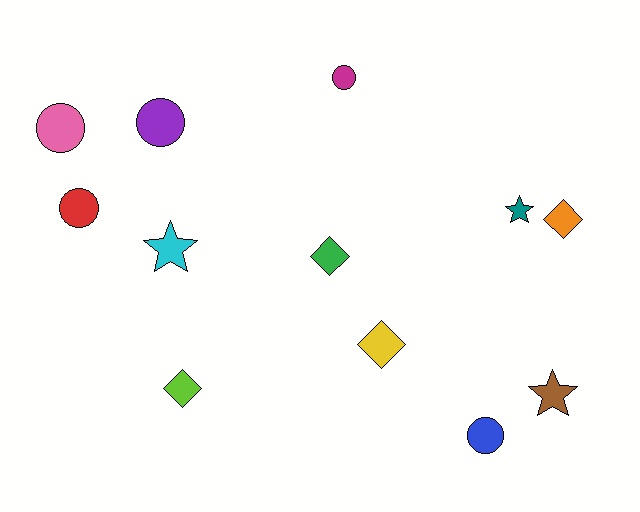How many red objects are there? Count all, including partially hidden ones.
There is 1 red object.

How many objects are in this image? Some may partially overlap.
There are 12 objects.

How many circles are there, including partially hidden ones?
There are 5 circles.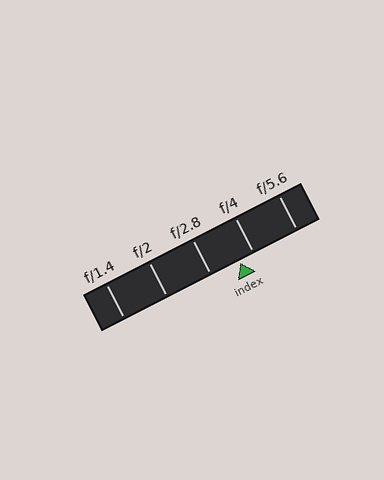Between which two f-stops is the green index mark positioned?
The index mark is between f/2.8 and f/4.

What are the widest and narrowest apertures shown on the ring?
The widest aperture shown is f/1.4 and the narrowest is f/5.6.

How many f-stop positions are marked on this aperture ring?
There are 5 f-stop positions marked.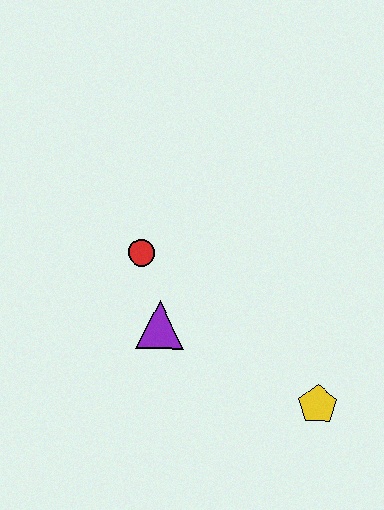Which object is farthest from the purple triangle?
The yellow pentagon is farthest from the purple triangle.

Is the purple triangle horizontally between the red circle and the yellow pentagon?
Yes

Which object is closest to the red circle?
The purple triangle is closest to the red circle.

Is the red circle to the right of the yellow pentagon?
No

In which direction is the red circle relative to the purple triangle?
The red circle is above the purple triangle.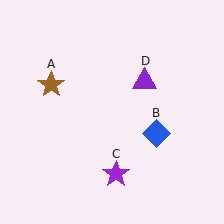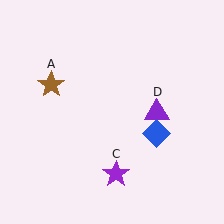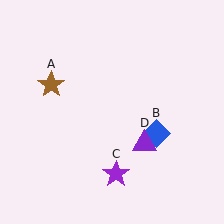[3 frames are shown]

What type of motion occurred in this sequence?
The purple triangle (object D) rotated clockwise around the center of the scene.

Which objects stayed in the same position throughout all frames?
Brown star (object A) and blue diamond (object B) and purple star (object C) remained stationary.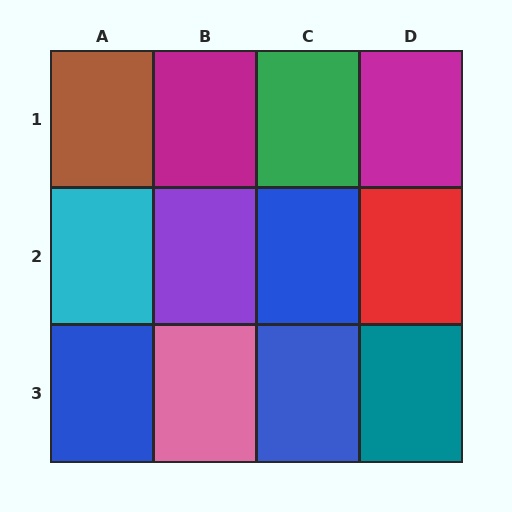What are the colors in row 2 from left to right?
Cyan, purple, blue, red.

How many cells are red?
1 cell is red.